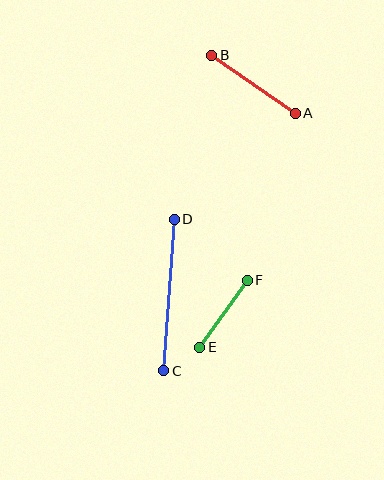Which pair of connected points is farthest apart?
Points C and D are farthest apart.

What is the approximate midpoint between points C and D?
The midpoint is at approximately (169, 295) pixels.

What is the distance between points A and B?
The distance is approximately 102 pixels.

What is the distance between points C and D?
The distance is approximately 152 pixels.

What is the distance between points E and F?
The distance is approximately 82 pixels.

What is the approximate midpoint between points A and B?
The midpoint is at approximately (253, 84) pixels.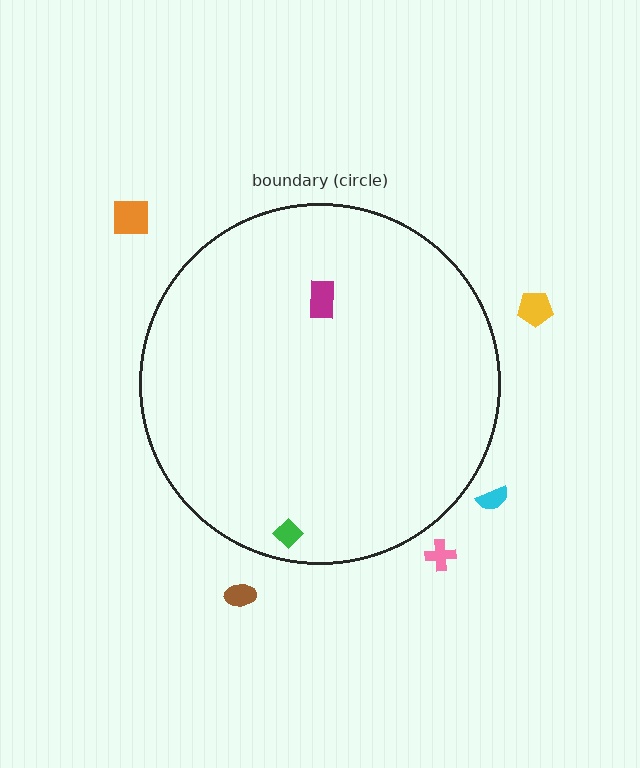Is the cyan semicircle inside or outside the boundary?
Outside.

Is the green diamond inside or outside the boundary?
Inside.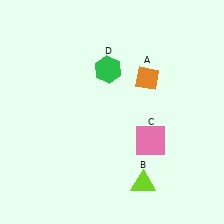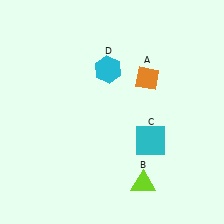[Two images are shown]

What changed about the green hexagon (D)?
In Image 1, D is green. In Image 2, it changed to cyan.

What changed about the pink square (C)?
In Image 1, C is pink. In Image 2, it changed to cyan.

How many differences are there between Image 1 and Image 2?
There are 2 differences between the two images.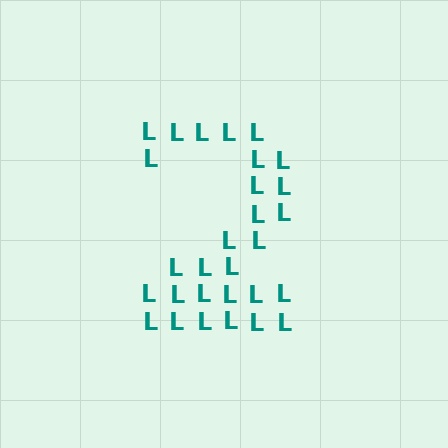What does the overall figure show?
The overall figure shows the digit 2.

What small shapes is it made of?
It is made of small letter L's.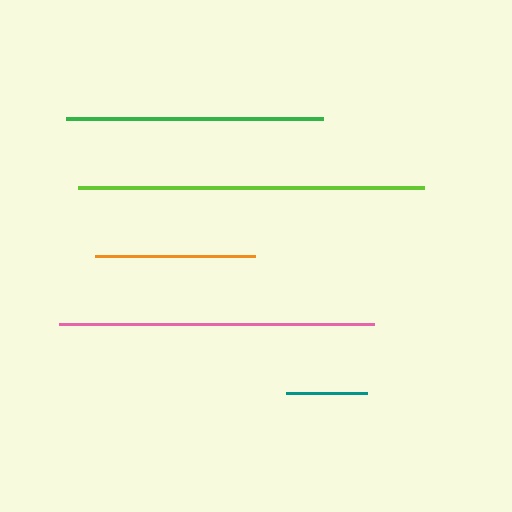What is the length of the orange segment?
The orange segment is approximately 160 pixels long.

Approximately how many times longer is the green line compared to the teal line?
The green line is approximately 3.2 times the length of the teal line.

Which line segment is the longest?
The lime line is the longest at approximately 345 pixels.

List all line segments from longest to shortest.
From longest to shortest: lime, pink, green, orange, teal.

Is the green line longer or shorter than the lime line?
The lime line is longer than the green line.